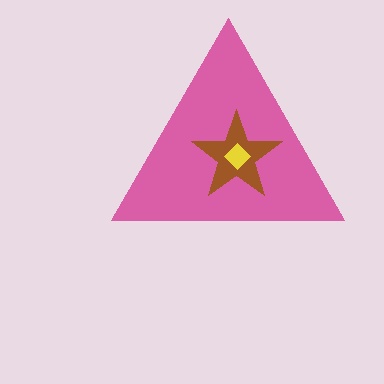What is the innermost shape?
The yellow diamond.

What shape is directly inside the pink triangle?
The brown star.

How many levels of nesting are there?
3.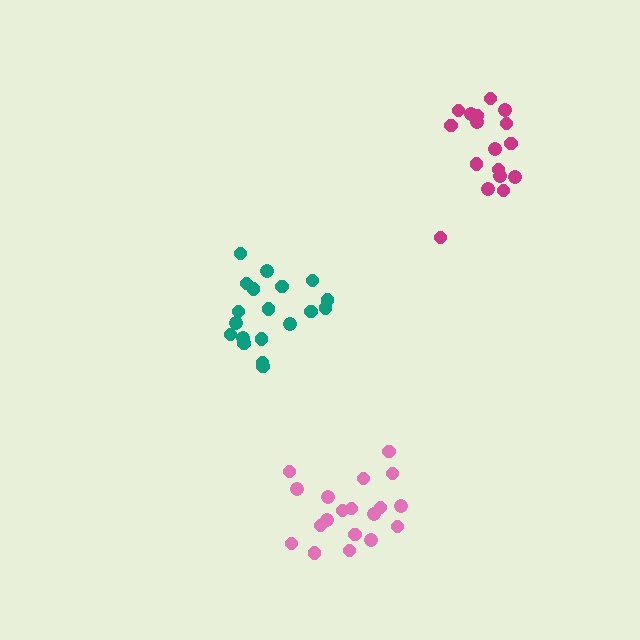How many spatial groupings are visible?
There are 3 spatial groupings.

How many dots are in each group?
Group 1: 19 dots, Group 2: 17 dots, Group 3: 19 dots (55 total).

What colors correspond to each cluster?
The clusters are colored: pink, magenta, teal.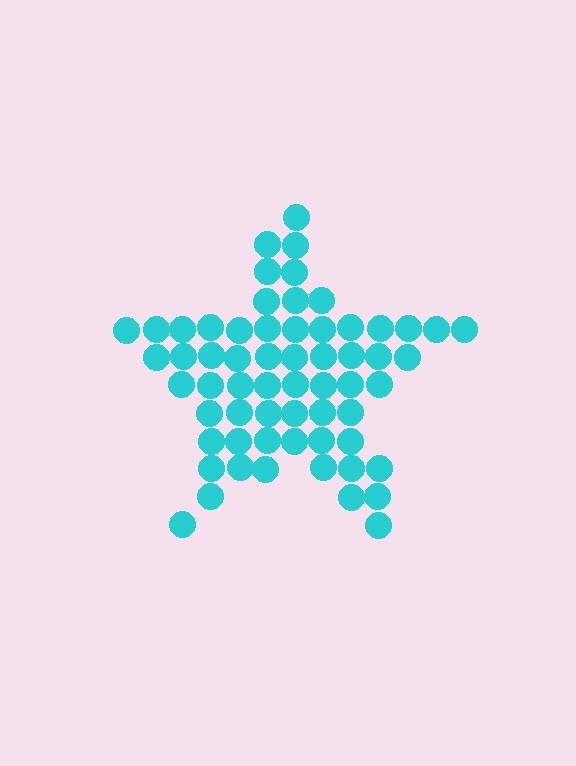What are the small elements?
The small elements are circles.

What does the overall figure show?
The overall figure shows a star.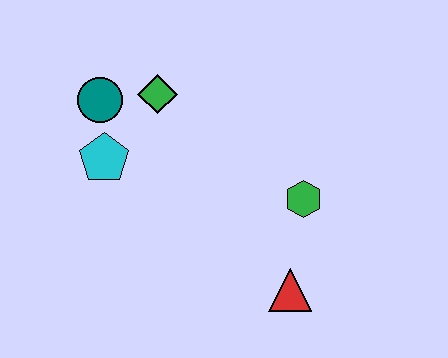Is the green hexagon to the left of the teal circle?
No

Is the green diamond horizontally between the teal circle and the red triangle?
Yes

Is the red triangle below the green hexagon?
Yes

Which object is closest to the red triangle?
The green hexagon is closest to the red triangle.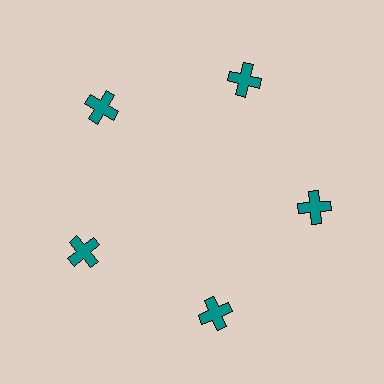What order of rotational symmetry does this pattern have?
This pattern has 5-fold rotational symmetry.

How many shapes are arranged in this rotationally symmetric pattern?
There are 5 shapes, arranged in 5 groups of 1.